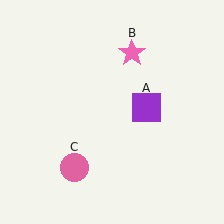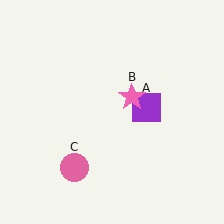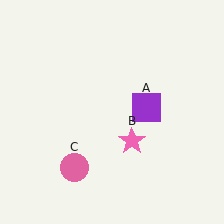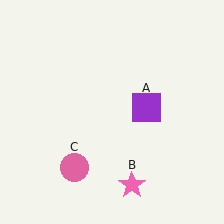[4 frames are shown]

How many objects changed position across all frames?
1 object changed position: pink star (object B).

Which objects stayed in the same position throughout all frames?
Purple square (object A) and pink circle (object C) remained stationary.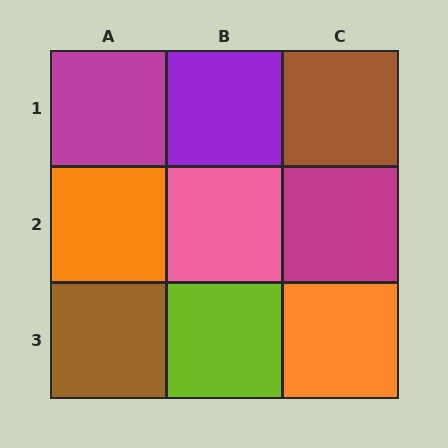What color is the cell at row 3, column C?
Orange.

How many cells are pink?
1 cell is pink.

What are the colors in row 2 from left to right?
Orange, pink, magenta.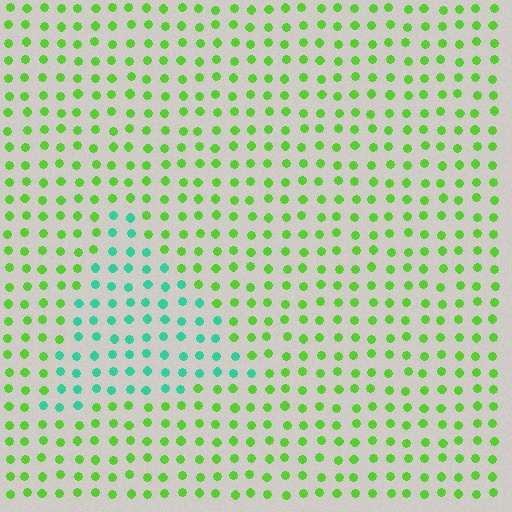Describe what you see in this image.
The image is filled with small lime elements in a uniform arrangement. A triangle-shaped region is visible where the elements are tinted to a slightly different hue, forming a subtle color boundary.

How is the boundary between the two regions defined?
The boundary is defined purely by a slight shift in hue (about 55 degrees). Spacing, size, and orientation are identical on both sides.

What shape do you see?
I see a triangle.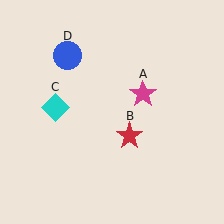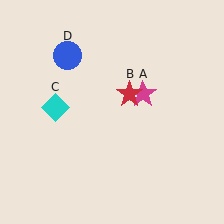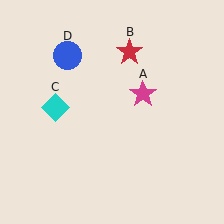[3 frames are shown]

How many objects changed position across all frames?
1 object changed position: red star (object B).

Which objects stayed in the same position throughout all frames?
Magenta star (object A) and cyan diamond (object C) and blue circle (object D) remained stationary.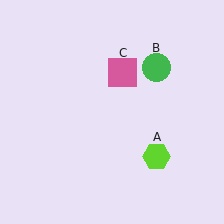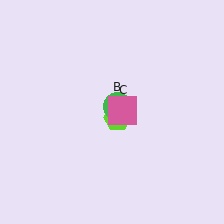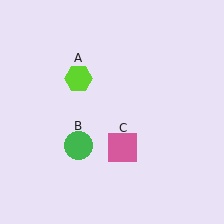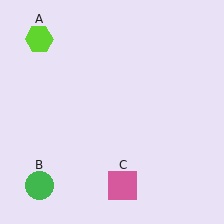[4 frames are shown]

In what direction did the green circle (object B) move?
The green circle (object B) moved down and to the left.